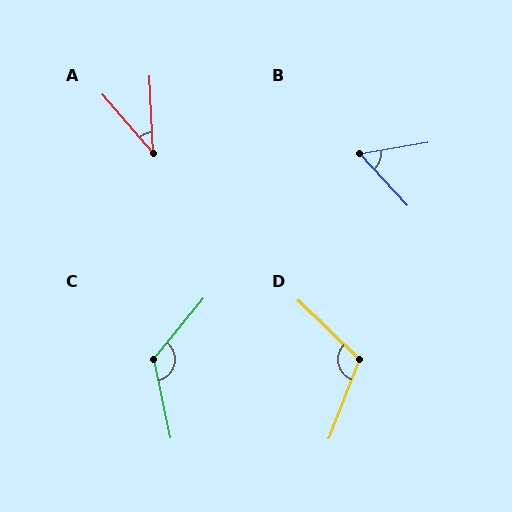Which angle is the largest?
C, at approximately 129 degrees.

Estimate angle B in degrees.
Approximately 57 degrees.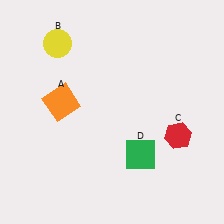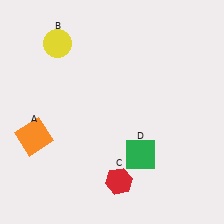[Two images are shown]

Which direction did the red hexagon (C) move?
The red hexagon (C) moved left.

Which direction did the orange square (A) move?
The orange square (A) moved down.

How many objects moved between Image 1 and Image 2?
2 objects moved between the two images.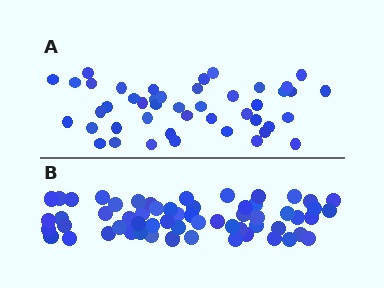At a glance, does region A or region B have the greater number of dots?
Region B (the bottom region) has more dots.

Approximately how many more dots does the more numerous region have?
Region B has approximately 15 more dots than region A.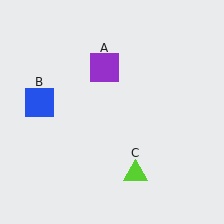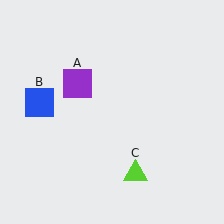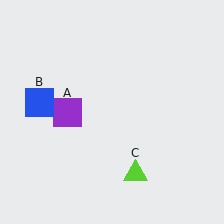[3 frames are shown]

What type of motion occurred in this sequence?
The purple square (object A) rotated counterclockwise around the center of the scene.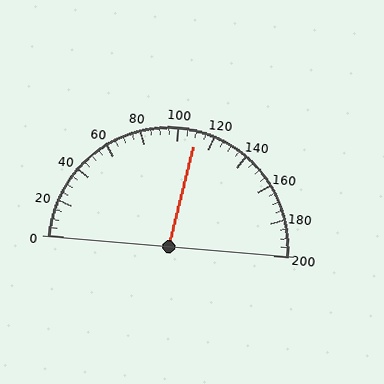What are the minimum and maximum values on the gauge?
The gauge ranges from 0 to 200.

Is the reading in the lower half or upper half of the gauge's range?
The reading is in the upper half of the range (0 to 200).